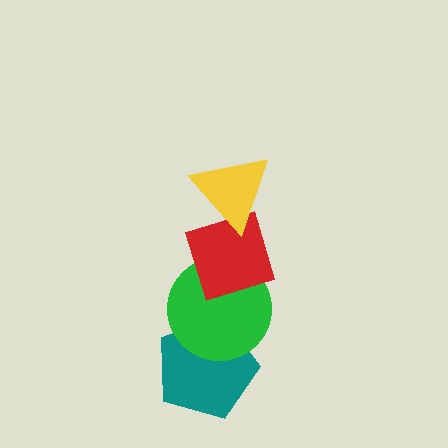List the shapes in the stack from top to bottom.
From top to bottom: the yellow triangle, the red diamond, the green circle, the teal pentagon.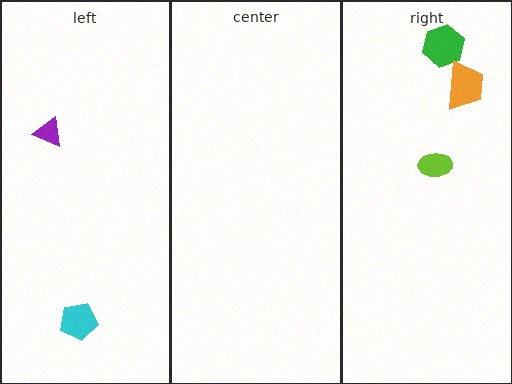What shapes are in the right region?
The lime ellipse, the green hexagon, the orange trapezoid.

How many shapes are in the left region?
2.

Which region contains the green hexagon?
The right region.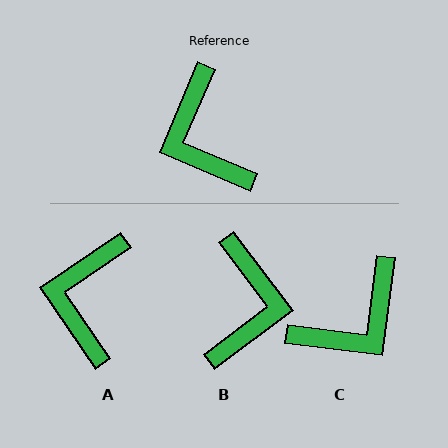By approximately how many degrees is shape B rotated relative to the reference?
Approximately 150 degrees counter-clockwise.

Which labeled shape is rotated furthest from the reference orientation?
B, about 150 degrees away.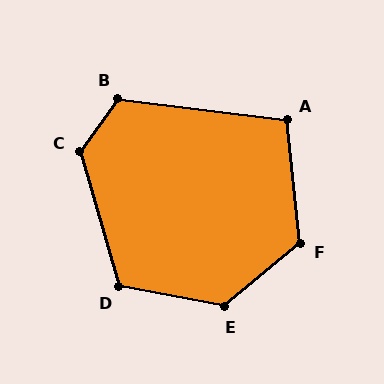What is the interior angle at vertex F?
Approximately 124 degrees (obtuse).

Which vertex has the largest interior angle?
E, at approximately 129 degrees.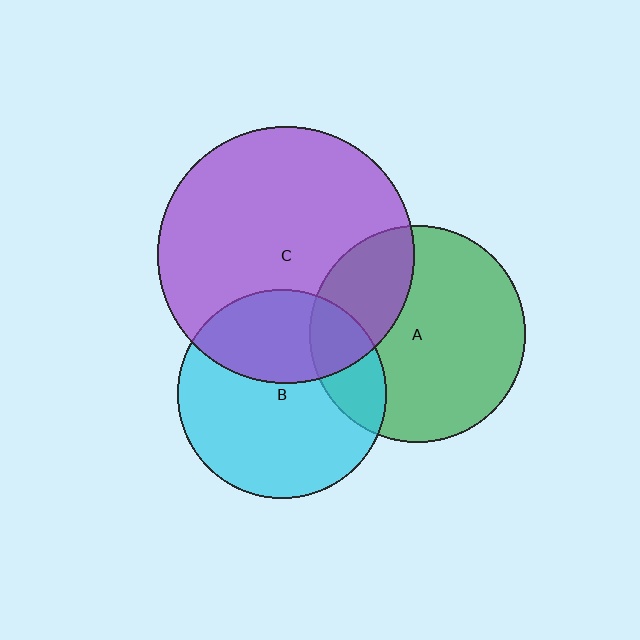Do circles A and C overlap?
Yes.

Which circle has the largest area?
Circle C (purple).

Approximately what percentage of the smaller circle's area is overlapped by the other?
Approximately 30%.